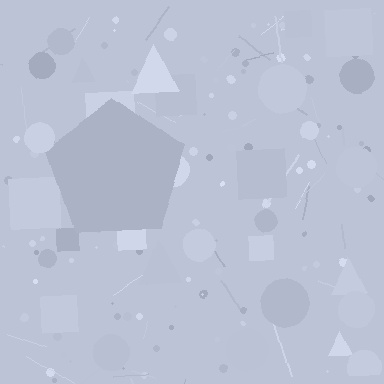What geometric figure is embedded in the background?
A pentagon is embedded in the background.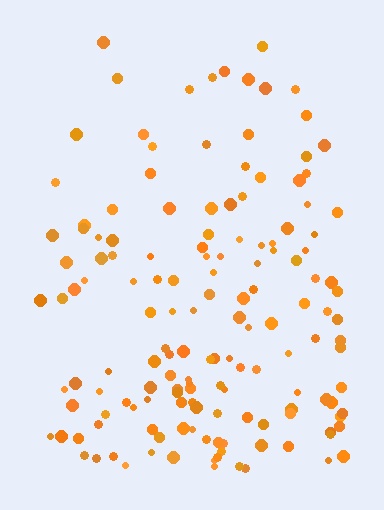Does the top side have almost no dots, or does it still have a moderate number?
Still a moderate number, just noticeably fewer than the bottom.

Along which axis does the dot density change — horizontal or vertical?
Vertical.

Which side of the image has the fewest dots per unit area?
The top.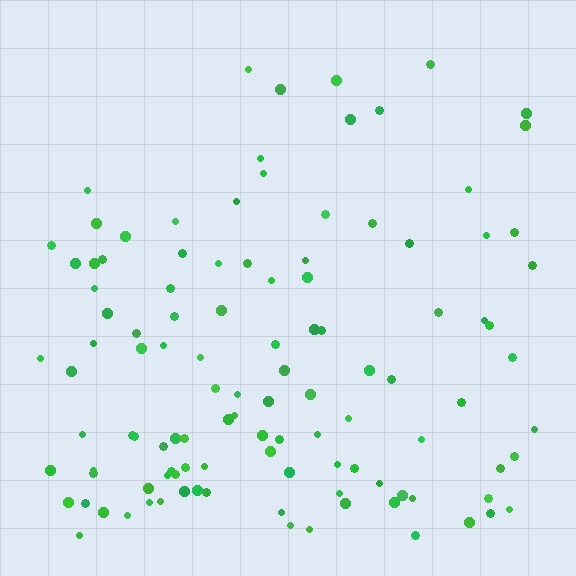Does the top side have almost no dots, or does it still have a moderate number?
Still a moderate number, just noticeably fewer than the bottom.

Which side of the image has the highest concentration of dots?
The bottom.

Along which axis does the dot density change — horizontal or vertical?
Vertical.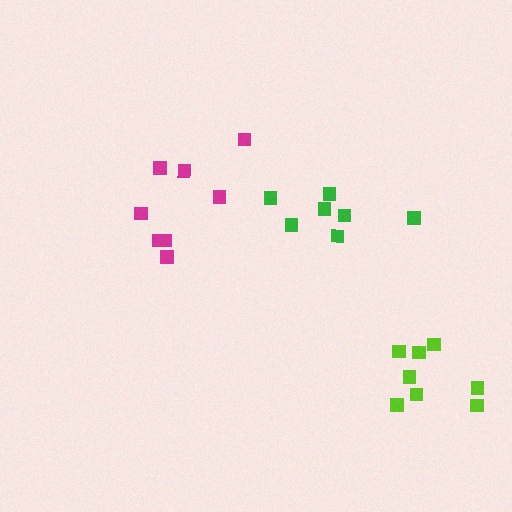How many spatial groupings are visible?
There are 3 spatial groupings.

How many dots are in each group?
Group 1: 8 dots, Group 2: 8 dots, Group 3: 7 dots (23 total).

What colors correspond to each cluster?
The clusters are colored: lime, magenta, green.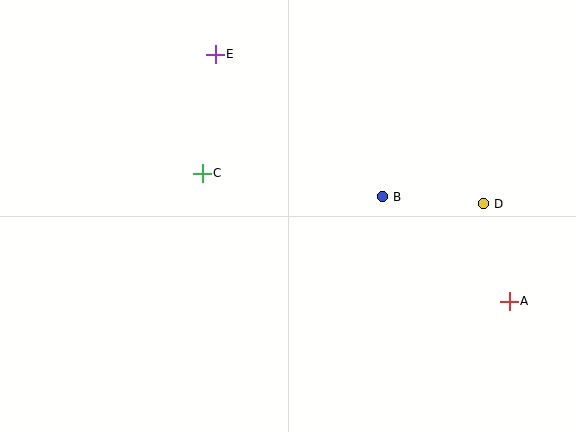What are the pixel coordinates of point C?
Point C is at (202, 173).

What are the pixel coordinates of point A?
Point A is at (509, 301).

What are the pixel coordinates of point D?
Point D is at (483, 204).